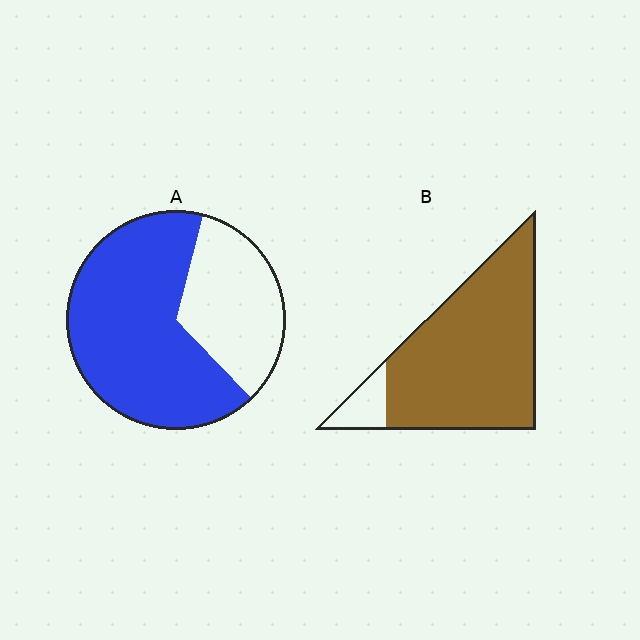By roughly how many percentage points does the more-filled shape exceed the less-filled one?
By roughly 25 percentage points (B over A).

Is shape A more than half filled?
Yes.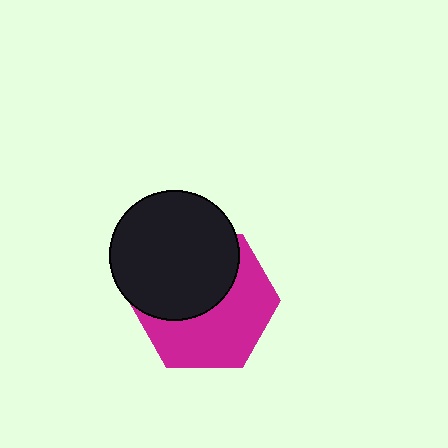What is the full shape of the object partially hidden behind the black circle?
The partially hidden object is a magenta hexagon.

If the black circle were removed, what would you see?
You would see the complete magenta hexagon.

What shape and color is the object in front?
The object in front is a black circle.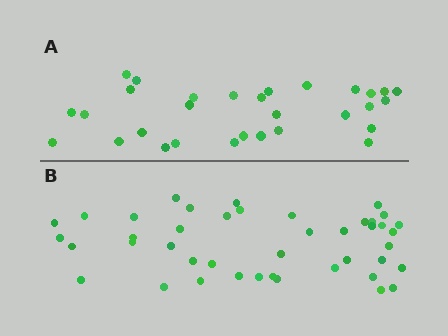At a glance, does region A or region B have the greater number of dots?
Region B (the bottom region) has more dots.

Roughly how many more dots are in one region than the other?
Region B has approximately 15 more dots than region A.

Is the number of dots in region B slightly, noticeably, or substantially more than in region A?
Region B has noticeably more, but not dramatically so. The ratio is roughly 1.4 to 1.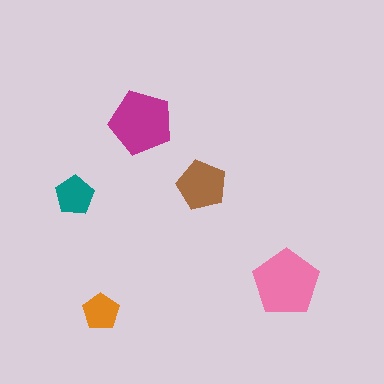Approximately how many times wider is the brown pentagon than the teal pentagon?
About 1.5 times wider.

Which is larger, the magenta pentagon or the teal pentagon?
The magenta one.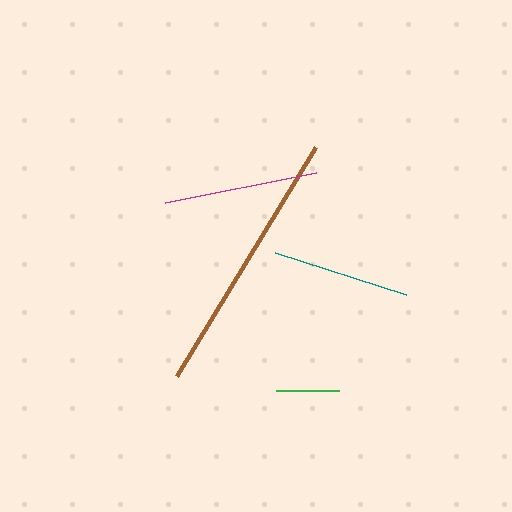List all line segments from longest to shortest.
From longest to shortest: brown, magenta, teal, green.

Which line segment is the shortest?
The green line is the shortest at approximately 62 pixels.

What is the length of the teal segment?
The teal segment is approximately 138 pixels long.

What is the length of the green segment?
The green segment is approximately 62 pixels long.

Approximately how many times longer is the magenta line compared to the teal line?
The magenta line is approximately 1.1 times the length of the teal line.